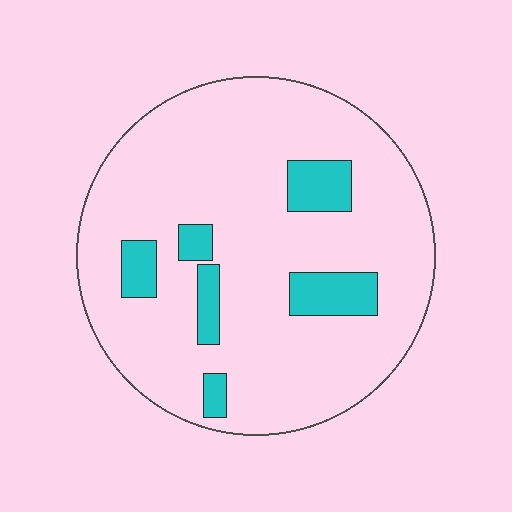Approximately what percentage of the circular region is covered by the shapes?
Approximately 15%.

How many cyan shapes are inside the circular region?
6.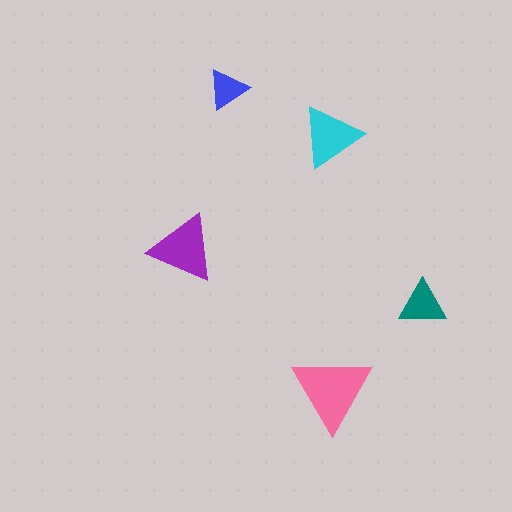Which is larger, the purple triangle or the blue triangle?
The purple one.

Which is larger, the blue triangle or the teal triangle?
The teal one.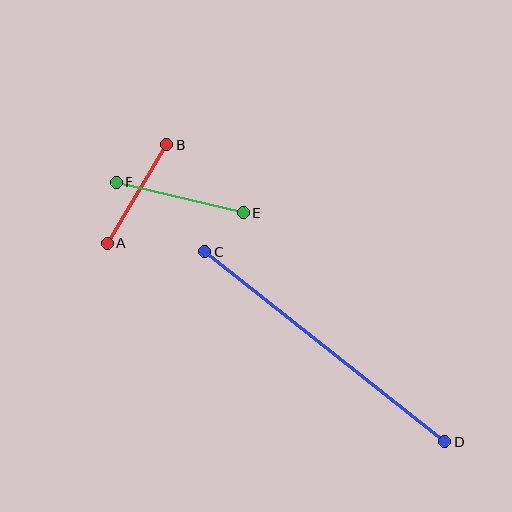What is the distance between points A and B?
The distance is approximately 115 pixels.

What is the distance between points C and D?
The distance is approximately 307 pixels.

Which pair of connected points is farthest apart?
Points C and D are farthest apart.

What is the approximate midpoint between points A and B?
The midpoint is at approximately (137, 194) pixels.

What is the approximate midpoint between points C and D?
The midpoint is at approximately (325, 347) pixels.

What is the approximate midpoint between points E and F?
The midpoint is at approximately (180, 198) pixels.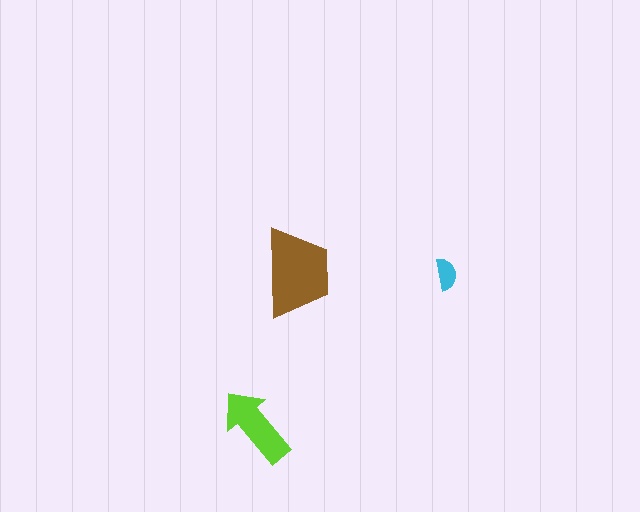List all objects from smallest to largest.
The cyan semicircle, the lime arrow, the brown trapezoid.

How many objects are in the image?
There are 3 objects in the image.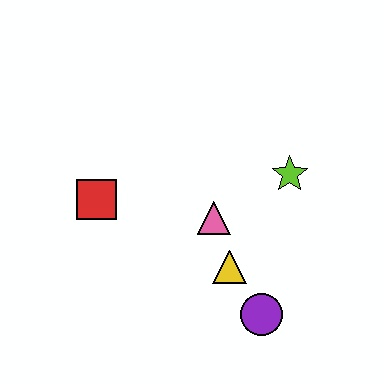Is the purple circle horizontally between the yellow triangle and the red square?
No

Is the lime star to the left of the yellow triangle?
No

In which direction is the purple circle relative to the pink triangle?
The purple circle is below the pink triangle.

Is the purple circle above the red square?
No